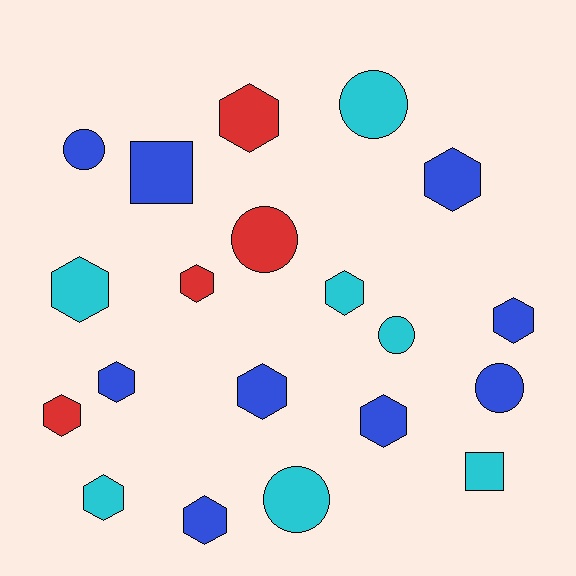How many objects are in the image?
There are 20 objects.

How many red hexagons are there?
There are 3 red hexagons.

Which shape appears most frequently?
Hexagon, with 12 objects.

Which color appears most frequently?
Blue, with 9 objects.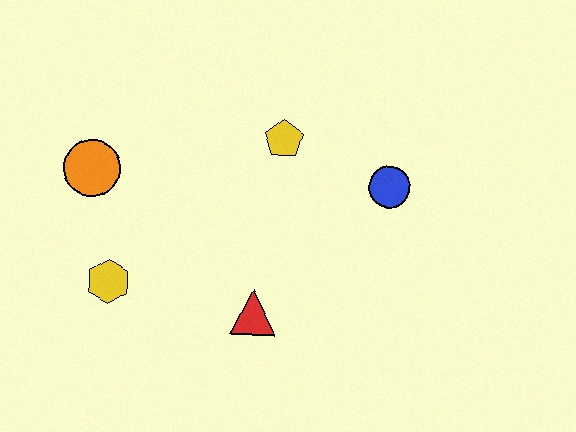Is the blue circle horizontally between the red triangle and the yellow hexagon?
No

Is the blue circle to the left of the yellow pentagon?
No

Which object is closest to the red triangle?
The yellow hexagon is closest to the red triangle.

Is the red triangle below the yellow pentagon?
Yes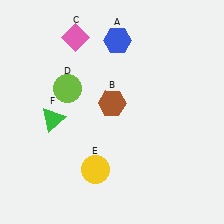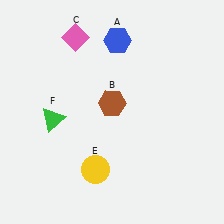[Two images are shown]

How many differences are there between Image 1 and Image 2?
There is 1 difference between the two images.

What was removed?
The lime circle (D) was removed in Image 2.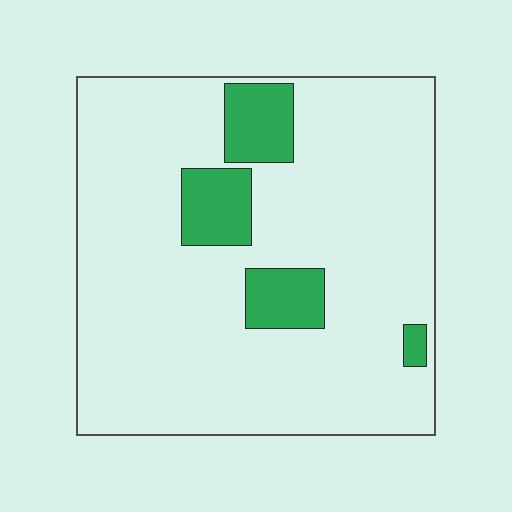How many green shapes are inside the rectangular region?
4.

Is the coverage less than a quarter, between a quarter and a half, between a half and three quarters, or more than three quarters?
Less than a quarter.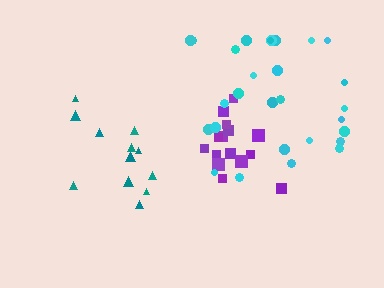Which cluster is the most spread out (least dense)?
Cyan.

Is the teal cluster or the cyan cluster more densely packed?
Teal.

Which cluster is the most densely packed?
Purple.